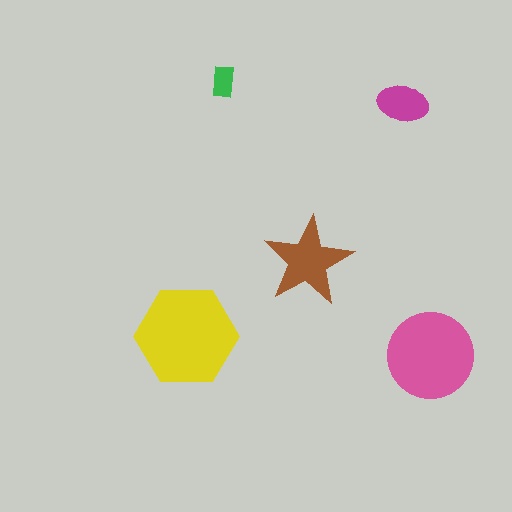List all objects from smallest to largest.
The green rectangle, the magenta ellipse, the brown star, the pink circle, the yellow hexagon.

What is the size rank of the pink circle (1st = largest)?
2nd.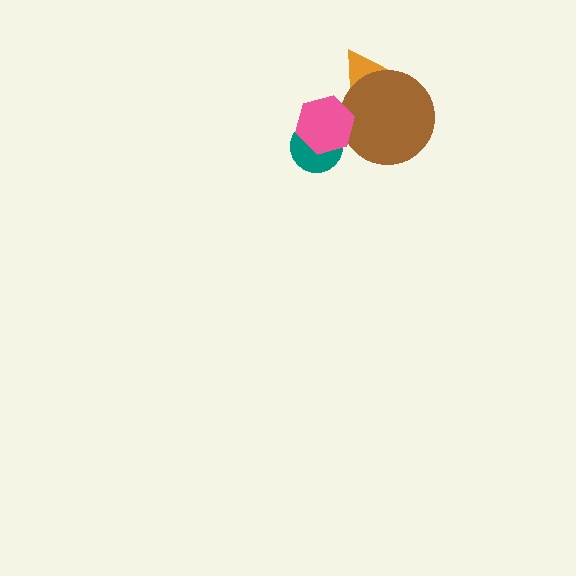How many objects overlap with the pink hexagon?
3 objects overlap with the pink hexagon.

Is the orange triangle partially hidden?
Yes, it is partially covered by another shape.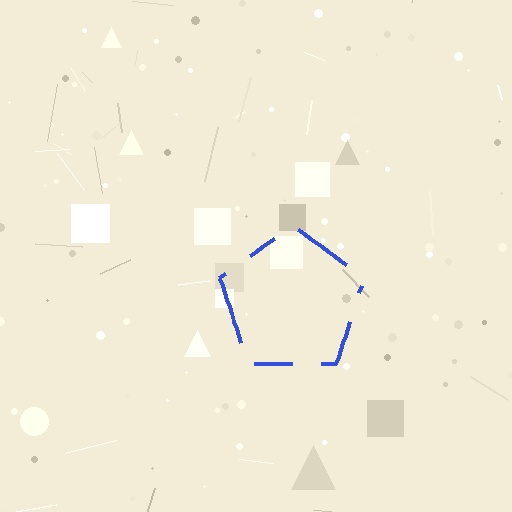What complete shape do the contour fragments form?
The contour fragments form a pentagon.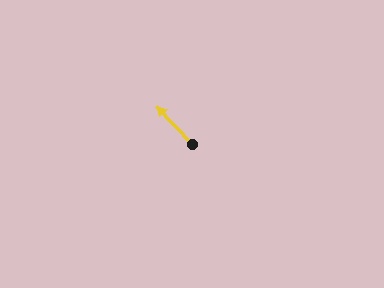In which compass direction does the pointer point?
Northwest.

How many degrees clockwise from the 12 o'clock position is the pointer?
Approximately 317 degrees.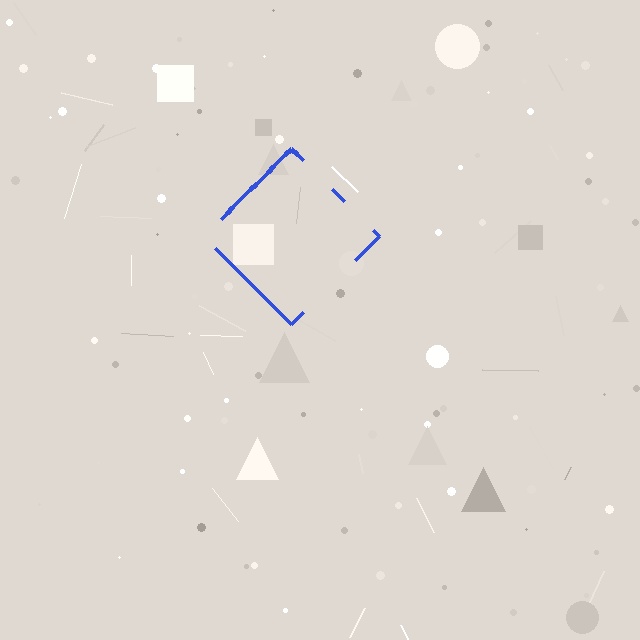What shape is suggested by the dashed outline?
The dashed outline suggests a diamond.